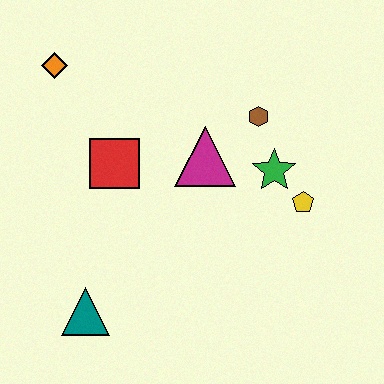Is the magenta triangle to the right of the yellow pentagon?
No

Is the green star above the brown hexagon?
No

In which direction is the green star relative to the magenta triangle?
The green star is to the right of the magenta triangle.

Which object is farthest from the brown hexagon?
The teal triangle is farthest from the brown hexagon.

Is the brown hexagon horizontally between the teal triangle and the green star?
Yes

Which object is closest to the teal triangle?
The red square is closest to the teal triangle.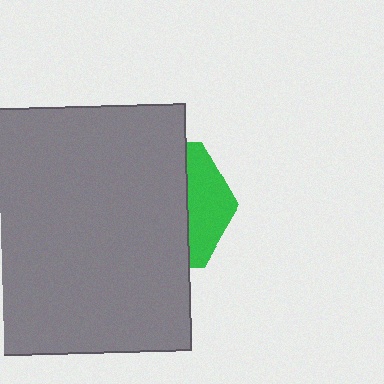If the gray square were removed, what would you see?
You would see the complete green hexagon.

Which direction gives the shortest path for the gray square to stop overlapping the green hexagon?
Moving left gives the shortest separation.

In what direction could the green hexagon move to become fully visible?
The green hexagon could move right. That would shift it out from behind the gray square entirely.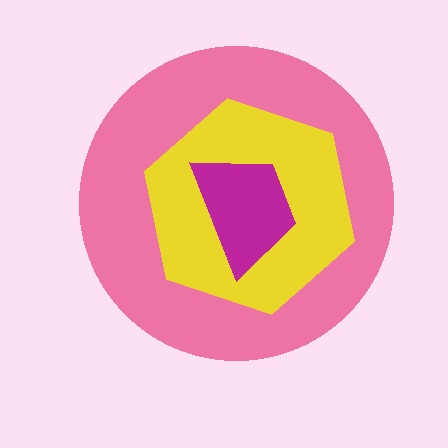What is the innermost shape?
The magenta trapezoid.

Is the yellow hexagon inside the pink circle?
Yes.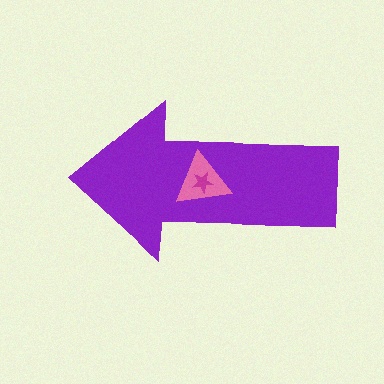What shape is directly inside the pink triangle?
The magenta star.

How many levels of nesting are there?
3.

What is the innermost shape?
The magenta star.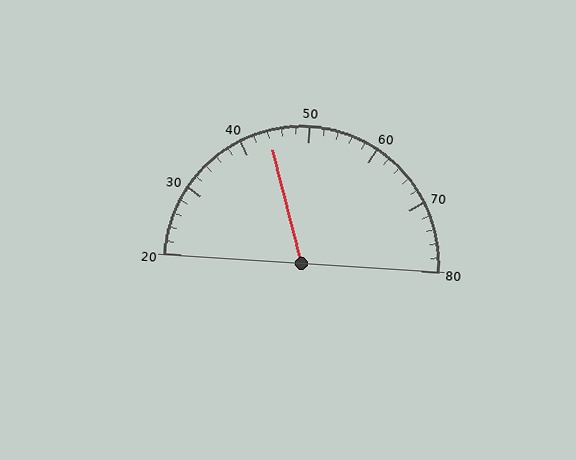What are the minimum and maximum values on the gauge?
The gauge ranges from 20 to 80.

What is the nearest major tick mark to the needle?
The nearest major tick mark is 40.